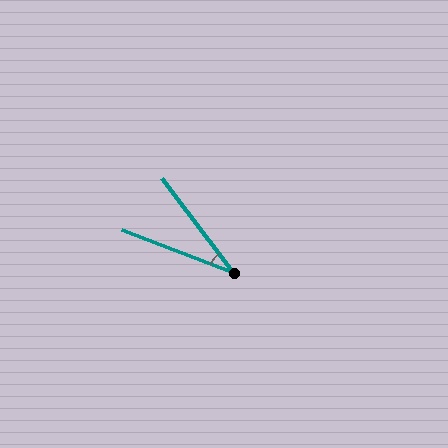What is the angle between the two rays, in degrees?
Approximately 32 degrees.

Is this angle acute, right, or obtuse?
It is acute.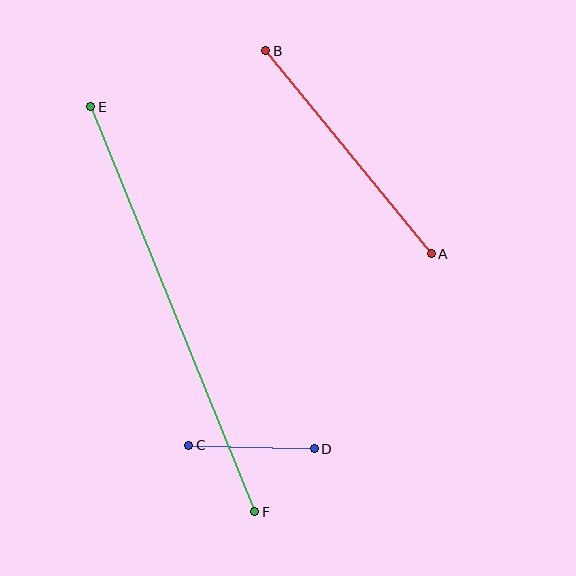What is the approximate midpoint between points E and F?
The midpoint is at approximately (173, 309) pixels.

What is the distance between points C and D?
The distance is approximately 125 pixels.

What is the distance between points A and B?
The distance is approximately 262 pixels.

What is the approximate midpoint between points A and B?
The midpoint is at approximately (348, 152) pixels.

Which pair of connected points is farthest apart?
Points E and F are farthest apart.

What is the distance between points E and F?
The distance is approximately 437 pixels.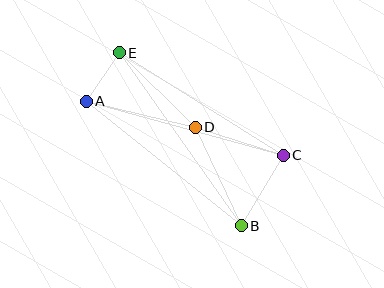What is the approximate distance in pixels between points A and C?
The distance between A and C is approximately 204 pixels.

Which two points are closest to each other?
Points A and E are closest to each other.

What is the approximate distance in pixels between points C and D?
The distance between C and D is approximately 92 pixels.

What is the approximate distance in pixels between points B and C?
The distance between B and C is approximately 82 pixels.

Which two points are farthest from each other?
Points B and E are farthest from each other.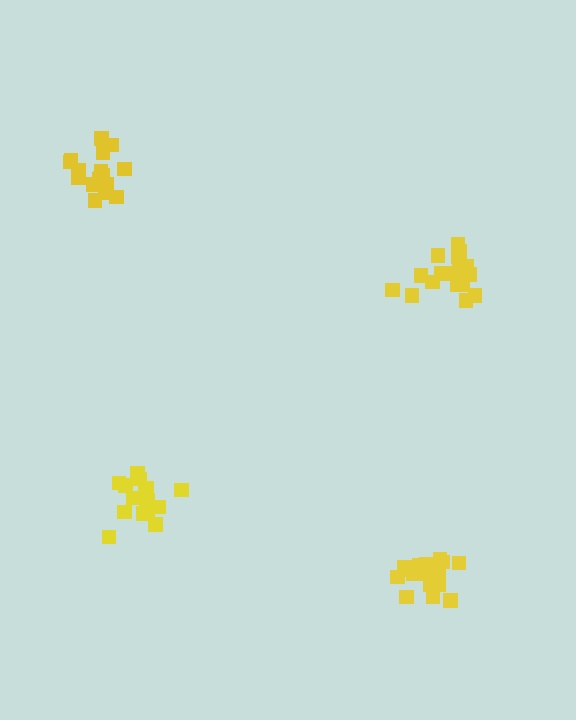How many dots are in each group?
Group 1: 18 dots, Group 2: 18 dots, Group 3: 17 dots, Group 4: 16 dots (69 total).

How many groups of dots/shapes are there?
There are 4 groups.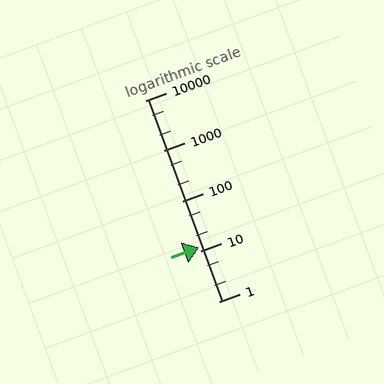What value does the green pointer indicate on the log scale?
The pointer indicates approximately 12.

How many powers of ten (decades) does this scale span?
The scale spans 4 decades, from 1 to 10000.